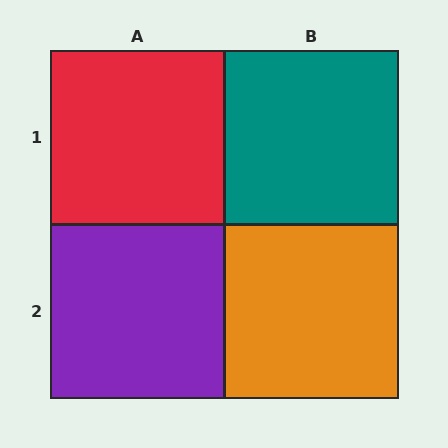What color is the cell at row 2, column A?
Purple.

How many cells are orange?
1 cell is orange.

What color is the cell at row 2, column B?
Orange.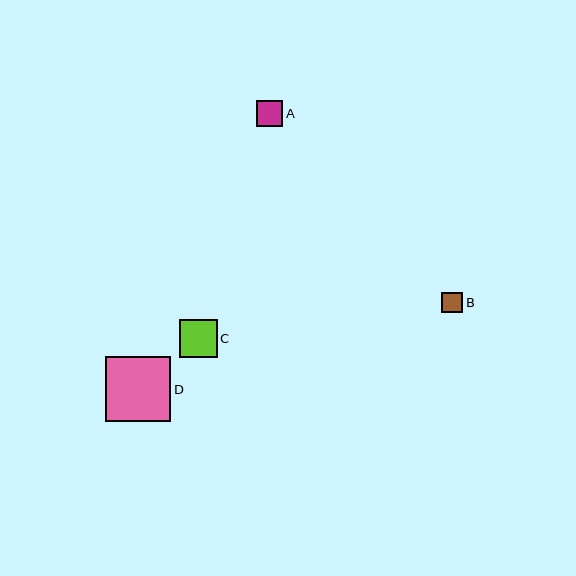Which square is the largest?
Square D is the largest with a size of approximately 65 pixels.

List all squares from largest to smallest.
From largest to smallest: D, C, A, B.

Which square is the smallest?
Square B is the smallest with a size of approximately 21 pixels.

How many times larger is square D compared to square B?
Square D is approximately 3.2 times the size of square B.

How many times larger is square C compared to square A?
Square C is approximately 1.4 times the size of square A.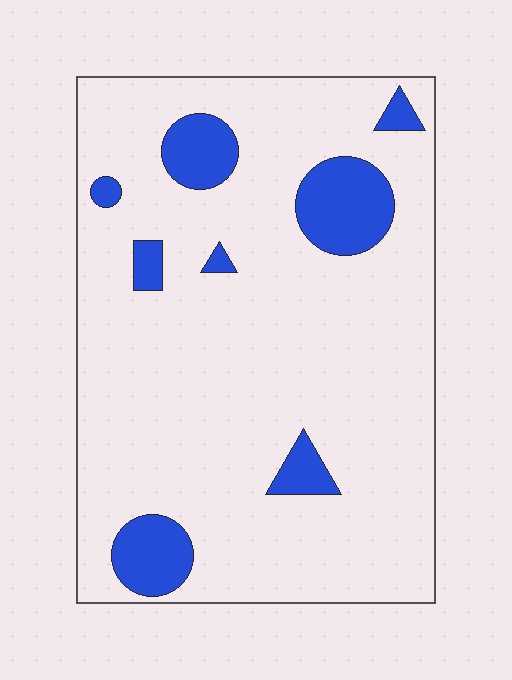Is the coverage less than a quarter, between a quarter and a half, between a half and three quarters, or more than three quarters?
Less than a quarter.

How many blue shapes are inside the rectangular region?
8.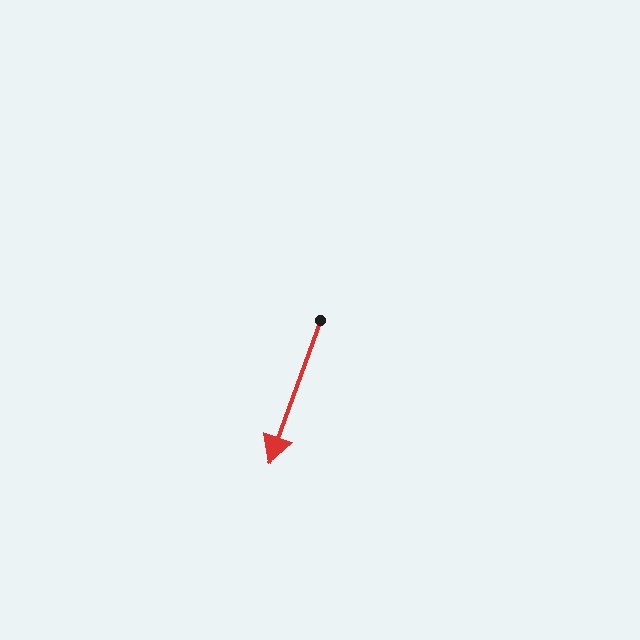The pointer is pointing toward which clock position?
Roughly 7 o'clock.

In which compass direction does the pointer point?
South.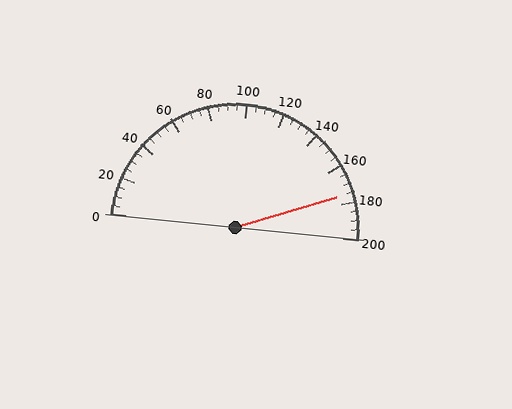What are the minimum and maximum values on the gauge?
The gauge ranges from 0 to 200.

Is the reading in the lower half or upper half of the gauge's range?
The reading is in the upper half of the range (0 to 200).